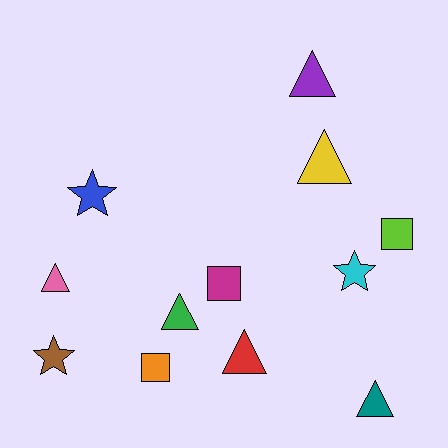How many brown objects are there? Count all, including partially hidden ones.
There is 1 brown object.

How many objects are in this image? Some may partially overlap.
There are 12 objects.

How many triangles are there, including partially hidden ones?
There are 6 triangles.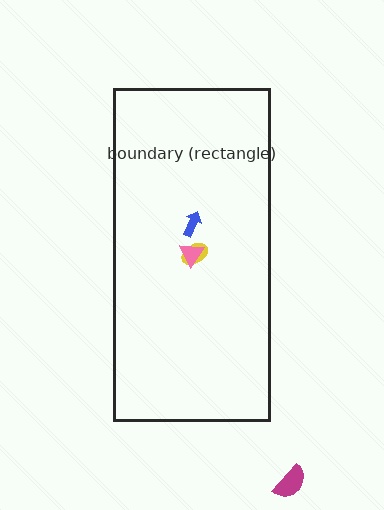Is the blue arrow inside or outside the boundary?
Inside.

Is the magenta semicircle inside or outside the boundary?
Outside.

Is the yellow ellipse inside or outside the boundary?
Inside.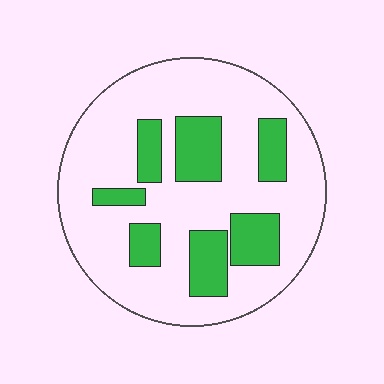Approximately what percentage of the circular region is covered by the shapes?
Approximately 25%.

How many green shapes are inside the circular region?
7.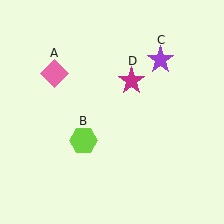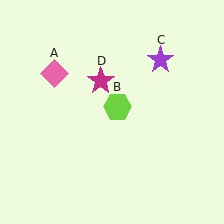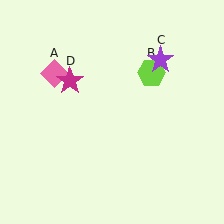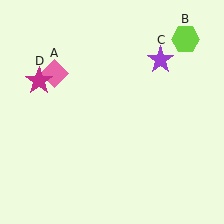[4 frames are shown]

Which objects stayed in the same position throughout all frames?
Pink diamond (object A) and purple star (object C) remained stationary.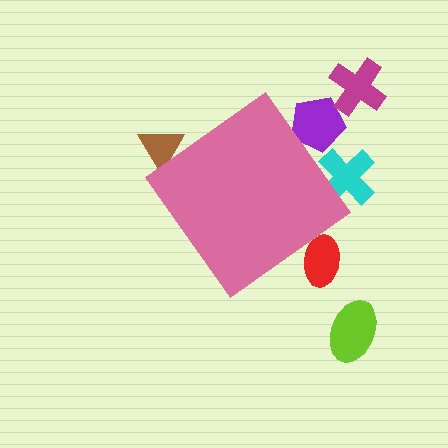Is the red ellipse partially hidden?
Yes, the red ellipse is partially hidden behind the pink diamond.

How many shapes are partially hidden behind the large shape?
4 shapes are partially hidden.